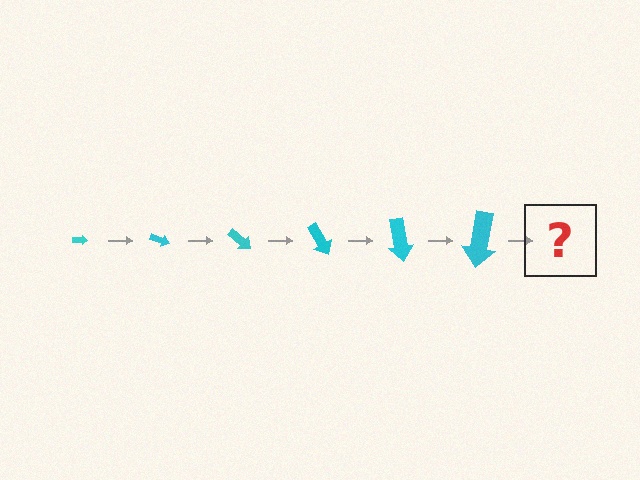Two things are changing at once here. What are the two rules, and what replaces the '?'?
The two rules are that the arrow grows larger each step and it rotates 20 degrees each step. The '?' should be an arrow, larger than the previous one and rotated 120 degrees from the start.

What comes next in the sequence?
The next element should be an arrow, larger than the previous one and rotated 120 degrees from the start.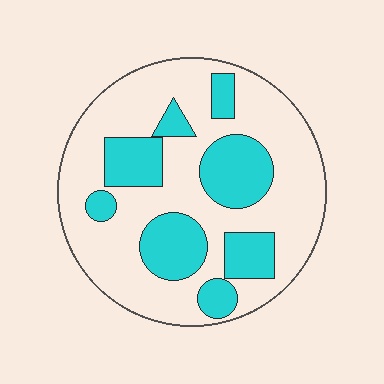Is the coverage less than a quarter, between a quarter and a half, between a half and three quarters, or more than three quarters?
Between a quarter and a half.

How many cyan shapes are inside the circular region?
8.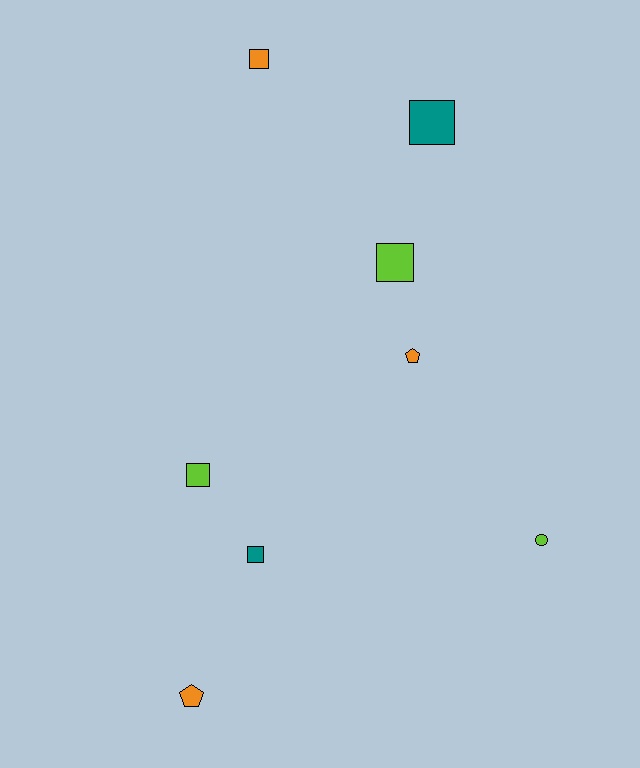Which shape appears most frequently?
Square, with 5 objects.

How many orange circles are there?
There are no orange circles.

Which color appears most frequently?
Lime, with 3 objects.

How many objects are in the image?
There are 8 objects.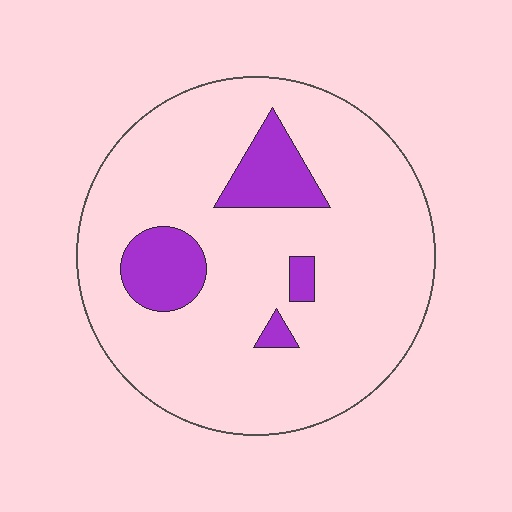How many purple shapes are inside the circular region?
4.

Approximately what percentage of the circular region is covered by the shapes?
Approximately 15%.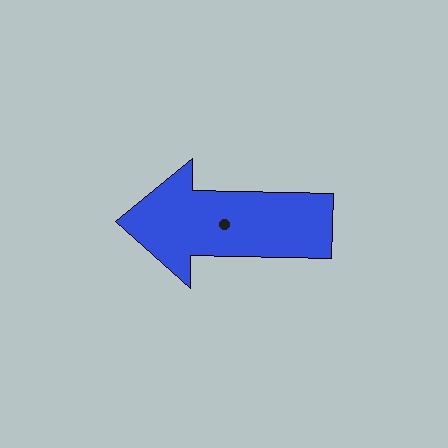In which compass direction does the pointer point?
West.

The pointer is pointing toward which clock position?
Roughly 9 o'clock.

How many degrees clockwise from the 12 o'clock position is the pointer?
Approximately 271 degrees.